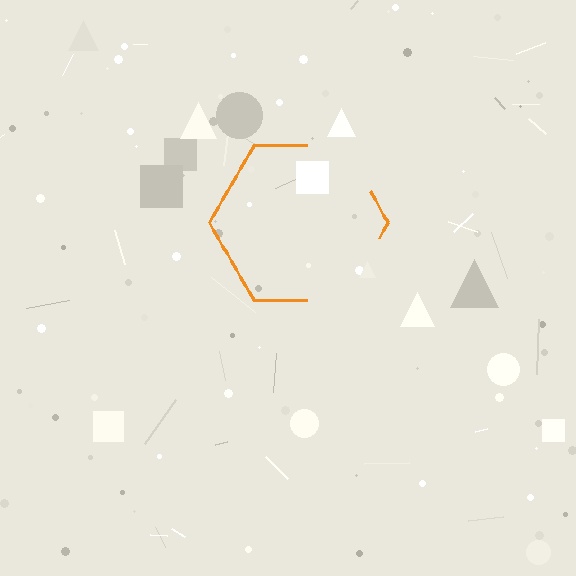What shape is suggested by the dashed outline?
The dashed outline suggests a hexagon.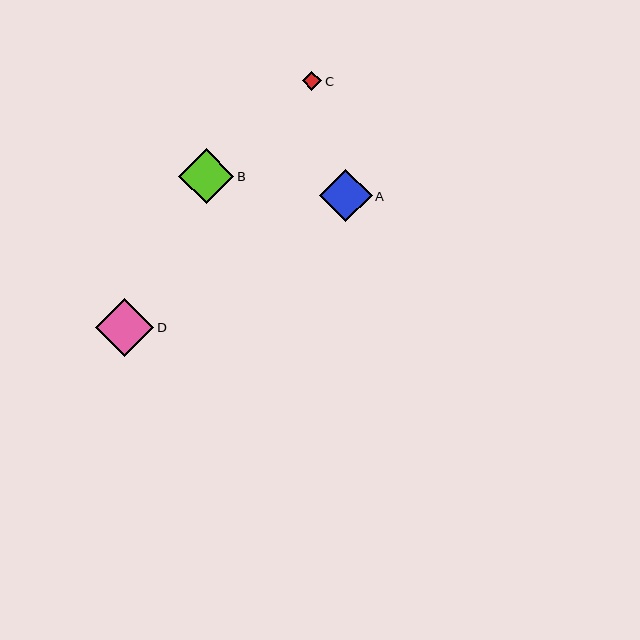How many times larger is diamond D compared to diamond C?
Diamond D is approximately 3.0 times the size of diamond C.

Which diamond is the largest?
Diamond D is the largest with a size of approximately 58 pixels.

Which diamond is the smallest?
Diamond C is the smallest with a size of approximately 19 pixels.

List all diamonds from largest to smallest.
From largest to smallest: D, B, A, C.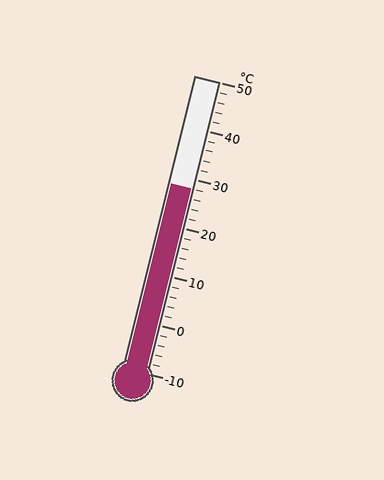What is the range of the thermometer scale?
The thermometer scale ranges from -10°C to 50°C.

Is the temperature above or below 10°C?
The temperature is above 10°C.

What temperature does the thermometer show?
The thermometer shows approximately 28°C.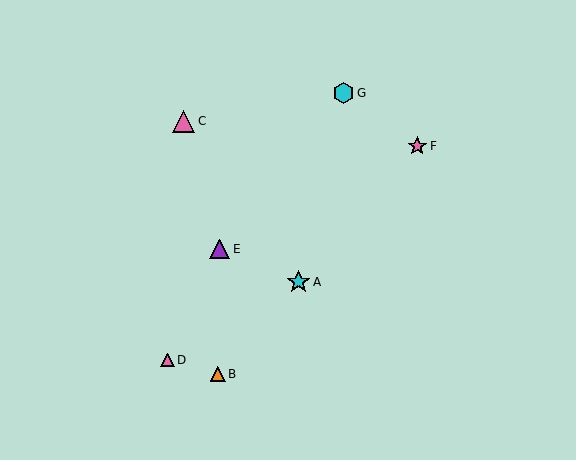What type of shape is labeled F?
Shape F is a pink star.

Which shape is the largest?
The cyan star (labeled A) is the largest.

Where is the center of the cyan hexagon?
The center of the cyan hexagon is at (344, 93).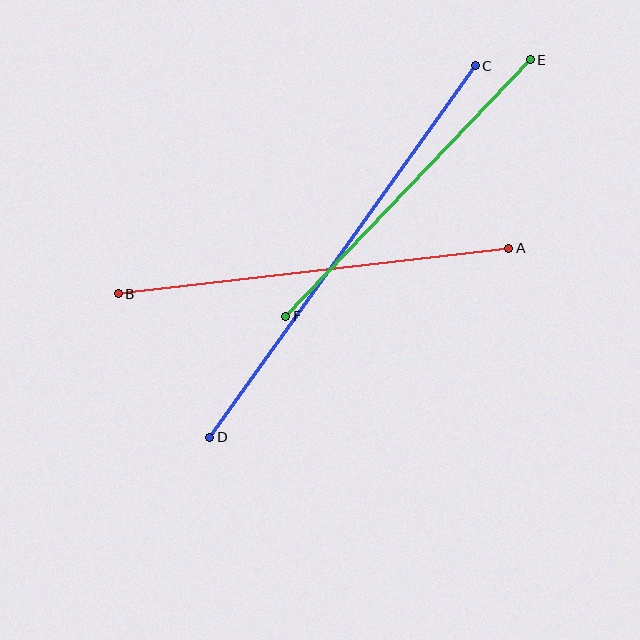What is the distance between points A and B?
The distance is approximately 393 pixels.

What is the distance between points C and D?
The distance is approximately 457 pixels.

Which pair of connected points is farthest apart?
Points C and D are farthest apart.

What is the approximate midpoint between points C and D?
The midpoint is at approximately (342, 252) pixels.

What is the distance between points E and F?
The distance is approximately 355 pixels.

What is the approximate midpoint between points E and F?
The midpoint is at approximately (408, 188) pixels.